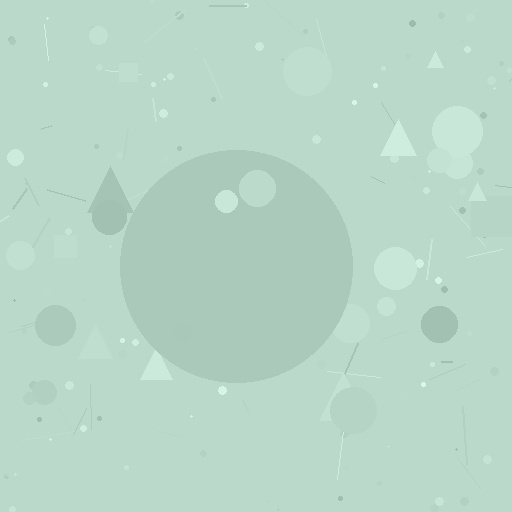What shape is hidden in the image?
A circle is hidden in the image.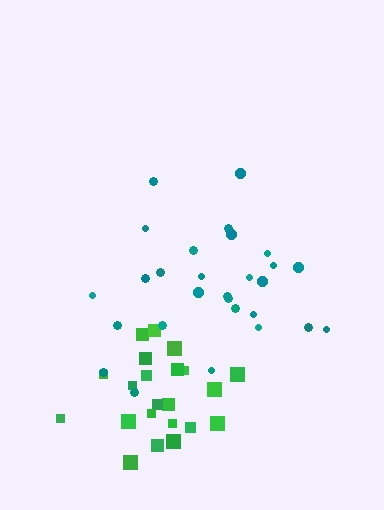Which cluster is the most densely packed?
Green.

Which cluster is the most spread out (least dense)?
Teal.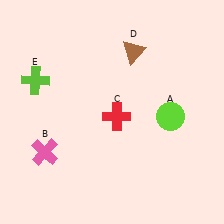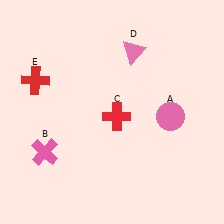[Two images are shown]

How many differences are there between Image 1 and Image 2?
There are 3 differences between the two images.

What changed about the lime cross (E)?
In Image 1, E is lime. In Image 2, it changed to red.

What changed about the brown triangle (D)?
In Image 1, D is brown. In Image 2, it changed to pink.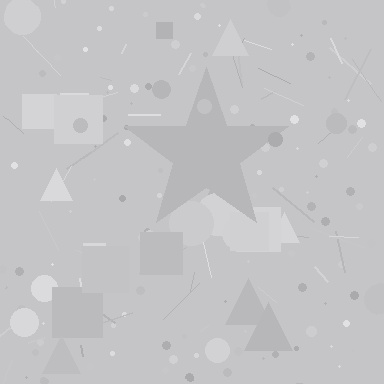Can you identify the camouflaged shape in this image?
The camouflaged shape is a star.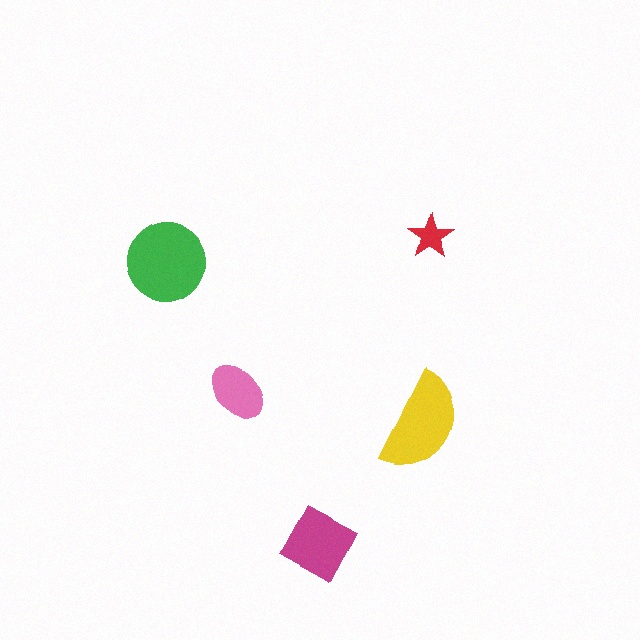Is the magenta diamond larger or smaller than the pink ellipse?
Larger.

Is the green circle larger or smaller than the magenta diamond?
Larger.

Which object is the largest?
The green circle.